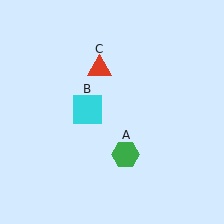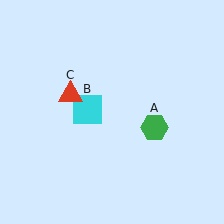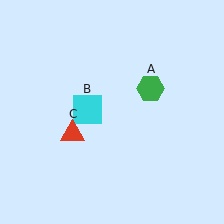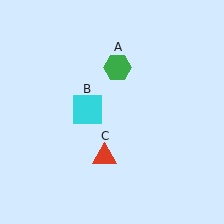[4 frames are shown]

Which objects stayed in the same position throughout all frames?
Cyan square (object B) remained stationary.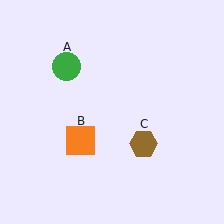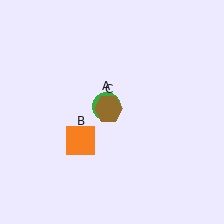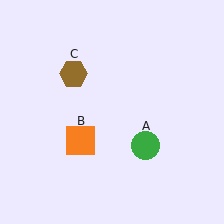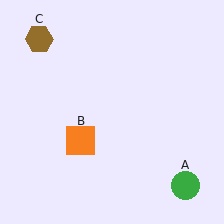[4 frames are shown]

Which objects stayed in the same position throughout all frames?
Orange square (object B) remained stationary.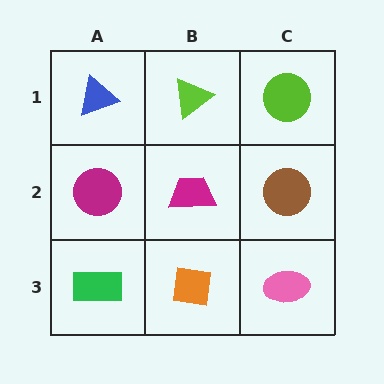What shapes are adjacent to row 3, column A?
A magenta circle (row 2, column A), an orange square (row 3, column B).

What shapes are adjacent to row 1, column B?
A magenta trapezoid (row 2, column B), a blue triangle (row 1, column A), a lime circle (row 1, column C).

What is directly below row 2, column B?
An orange square.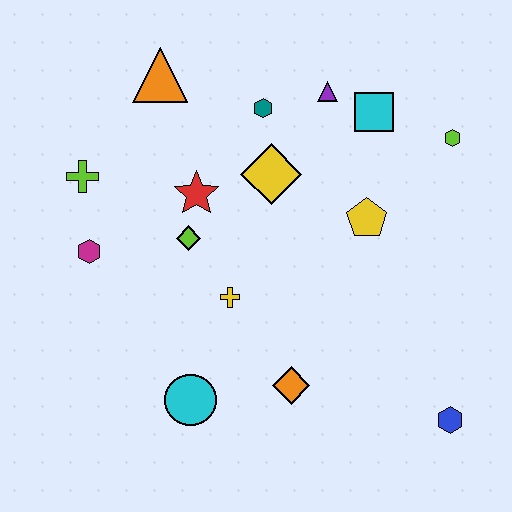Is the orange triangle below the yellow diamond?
No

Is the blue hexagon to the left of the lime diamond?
No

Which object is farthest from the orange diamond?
The orange triangle is farthest from the orange diamond.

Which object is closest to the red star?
The lime diamond is closest to the red star.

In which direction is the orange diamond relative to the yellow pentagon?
The orange diamond is below the yellow pentagon.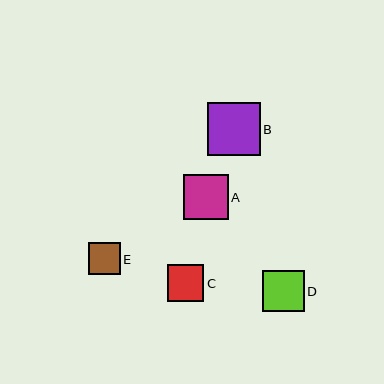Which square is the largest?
Square B is the largest with a size of approximately 53 pixels.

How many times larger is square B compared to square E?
Square B is approximately 1.7 times the size of square E.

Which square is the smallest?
Square E is the smallest with a size of approximately 31 pixels.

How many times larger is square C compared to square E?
Square C is approximately 1.2 times the size of square E.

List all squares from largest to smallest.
From largest to smallest: B, A, D, C, E.